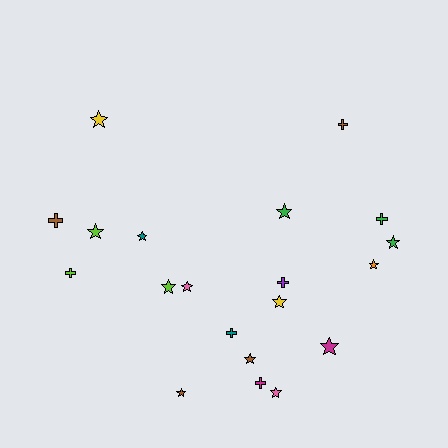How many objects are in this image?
There are 20 objects.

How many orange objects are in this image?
There is 1 orange object.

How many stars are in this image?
There are 13 stars.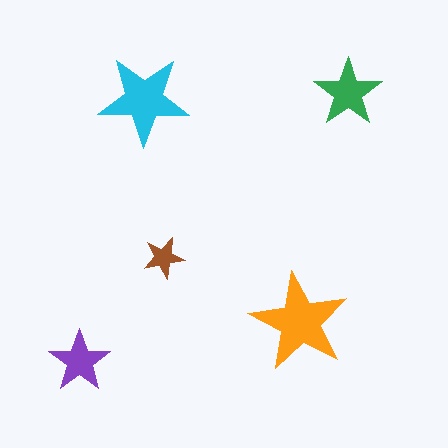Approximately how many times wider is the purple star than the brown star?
About 1.5 times wider.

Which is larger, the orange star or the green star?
The orange one.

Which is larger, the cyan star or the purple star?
The cyan one.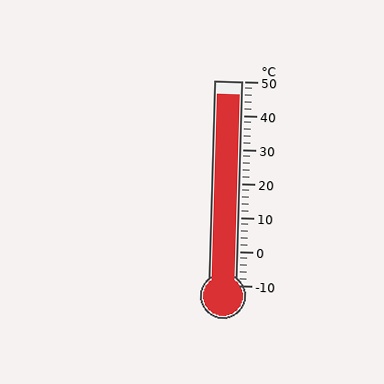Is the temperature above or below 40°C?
The temperature is above 40°C.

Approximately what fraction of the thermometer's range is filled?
The thermometer is filled to approximately 95% of its range.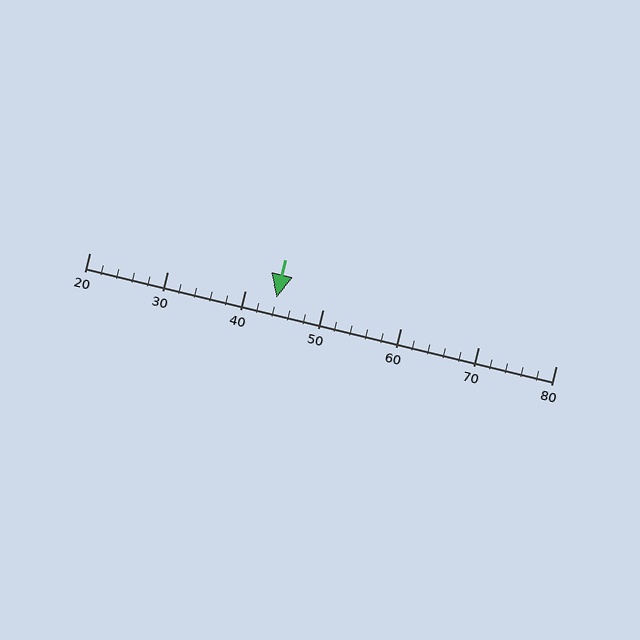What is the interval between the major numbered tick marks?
The major tick marks are spaced 10 units apart.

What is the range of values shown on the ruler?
The ruler shows values from 20 to 80.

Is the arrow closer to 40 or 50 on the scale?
The arrow is closer to 40.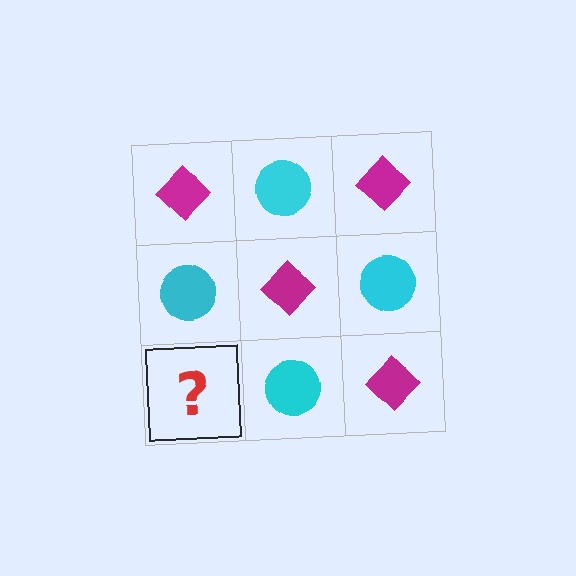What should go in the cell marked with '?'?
The missing cell should contain a magenta diamond.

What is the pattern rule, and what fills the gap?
The rule is that it alternates magenta diamond and cyan circle in a checkerboard pattern. The gap should be filled with a magenta diamond.